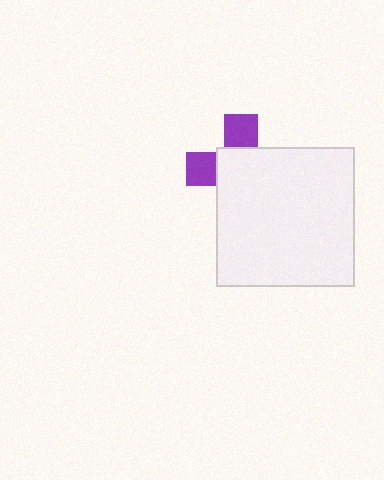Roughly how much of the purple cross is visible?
A small part of it is visible (roughly 34%).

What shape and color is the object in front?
The object in front is a white square.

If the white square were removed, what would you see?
You would see the complete purple cross.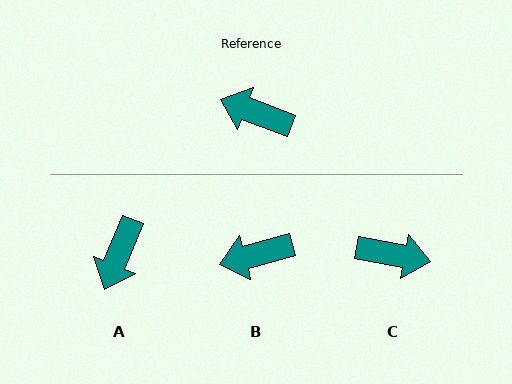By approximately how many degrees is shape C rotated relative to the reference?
Approximately 170 degrees clockwise.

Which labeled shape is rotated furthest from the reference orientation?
C, about 170 degrees away.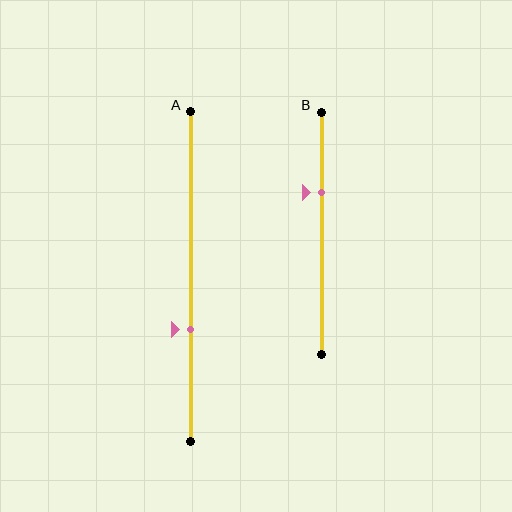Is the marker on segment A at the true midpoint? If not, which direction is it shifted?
No, the marker on segment A is shifted downward by about 16% of the segment length.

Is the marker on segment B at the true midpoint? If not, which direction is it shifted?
No, the marker on segment B is shifted upward by about 17% of the segment length.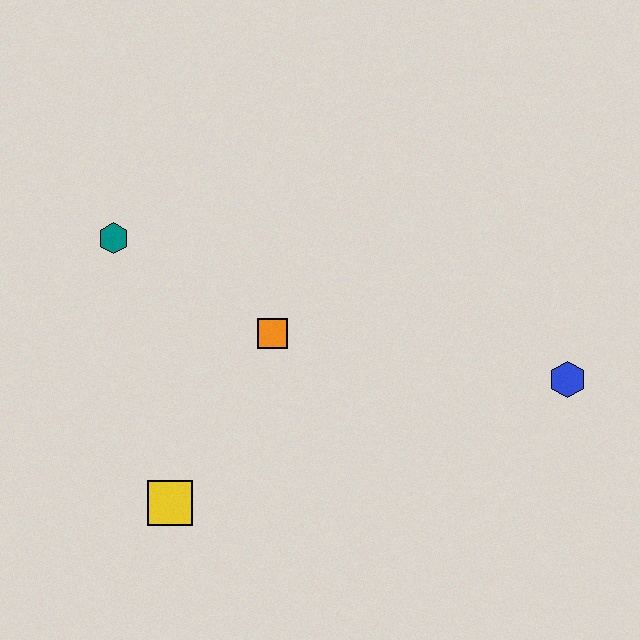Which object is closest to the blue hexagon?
The orange square is closest to the blue hexagon.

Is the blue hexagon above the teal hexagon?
No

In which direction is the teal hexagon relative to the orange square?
The teal hexagon is to the left of the orange square.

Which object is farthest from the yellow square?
The blue hexagon is farthest from the yellow square.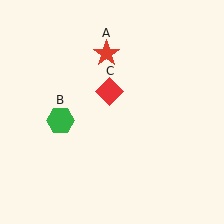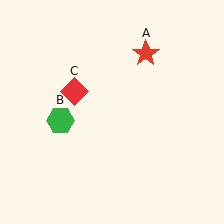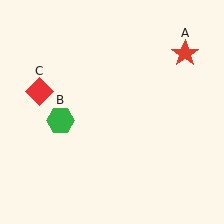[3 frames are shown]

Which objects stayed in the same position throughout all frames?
Green hexagon (object B) remained stationary.